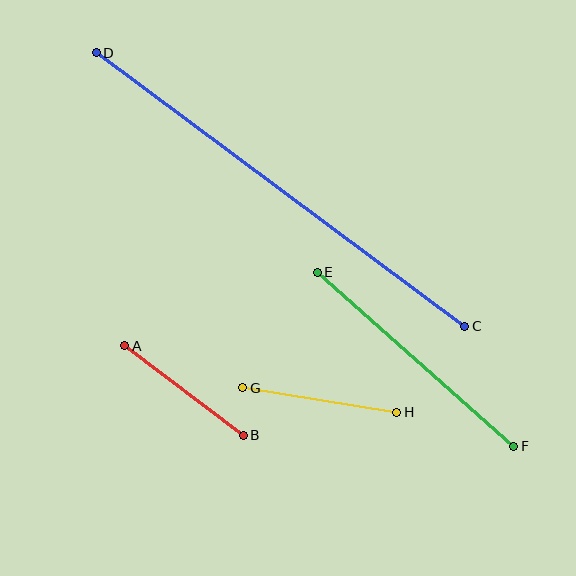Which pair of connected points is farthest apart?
Points C and D are farthest apart.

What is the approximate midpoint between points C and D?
The midpoint is at approximately (281, 189) pixels.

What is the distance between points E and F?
The distance is approximately 262 pixels.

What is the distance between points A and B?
The distance is approximately 149 pixels.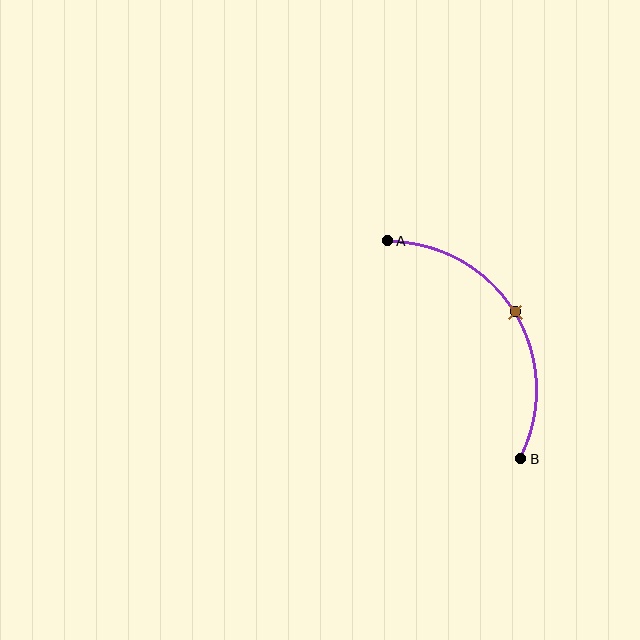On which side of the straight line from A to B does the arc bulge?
The arc bulges to the right of the straight line connecting A and B.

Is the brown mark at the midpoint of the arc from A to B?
Yes. The brown mark lies on the arc at equal arc-length from both A and B — it is the arc midpoint.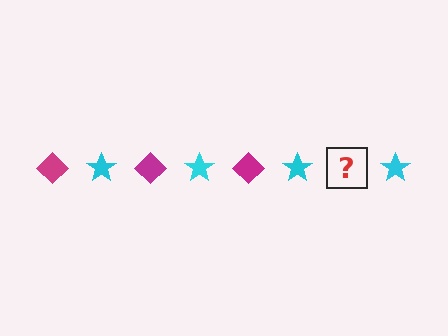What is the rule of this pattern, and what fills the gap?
The rule is that the pattern alternates between magenta diamond and cyan star. The gap should be filled with a magenta diamond.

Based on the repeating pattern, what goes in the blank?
The blank should be a magenta diamond.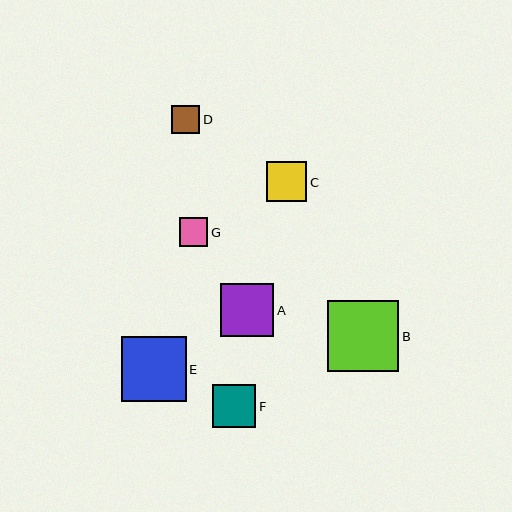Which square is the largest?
Square B is the largest with a size of approximately 71 pixels.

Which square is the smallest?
Square G is the smallest with a size of approximately 28 pixels.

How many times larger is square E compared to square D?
Square E is approximately 2.3 times the size of square D.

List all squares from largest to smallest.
From largest to smallest: B, E, A, F, C, D, G.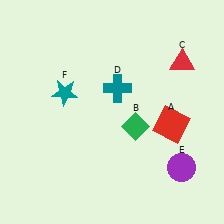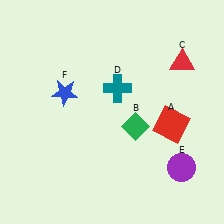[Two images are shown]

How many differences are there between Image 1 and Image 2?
There is 1 difference between the two images.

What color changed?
The star (F) changed from teal in Image 1 to blue in Image 2.